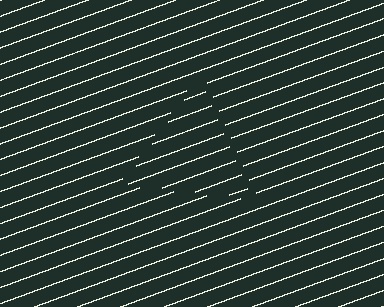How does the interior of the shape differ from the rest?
The interior of the shape contains the same grating, shifted by half a period — the contour is defined by the phase discontinuity where line-ends from the inner and outer gratings abut.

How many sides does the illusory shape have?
3 sides — the line-ends trace a triangle.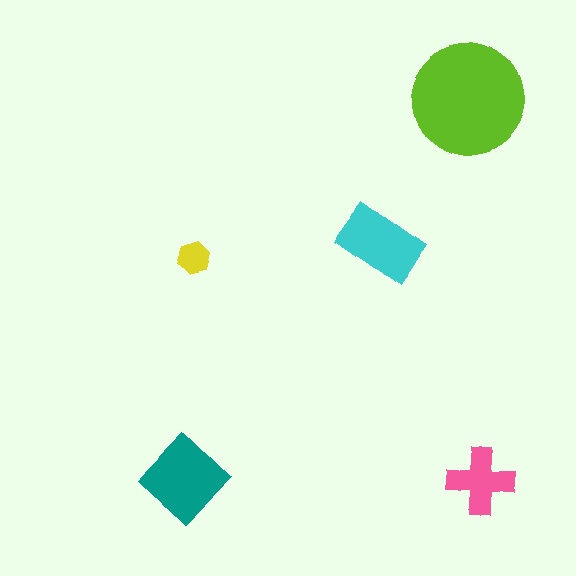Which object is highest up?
The lime circle is topmost.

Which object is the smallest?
The yellow hexagon.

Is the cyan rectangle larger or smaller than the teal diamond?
Smaller.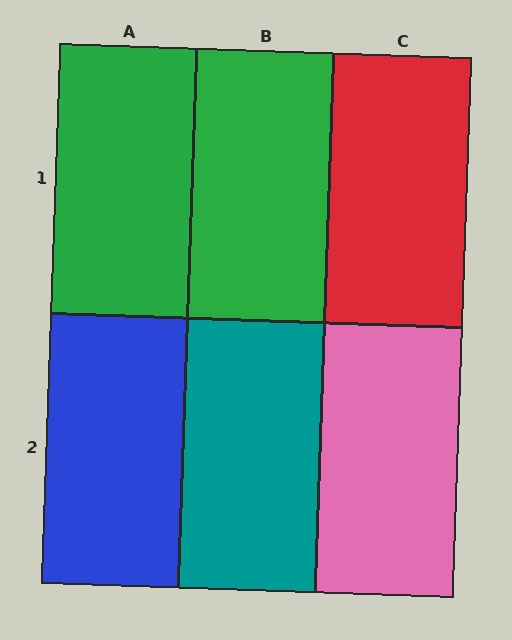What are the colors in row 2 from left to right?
Blue, teal, pink.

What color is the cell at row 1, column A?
Green.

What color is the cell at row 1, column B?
Green.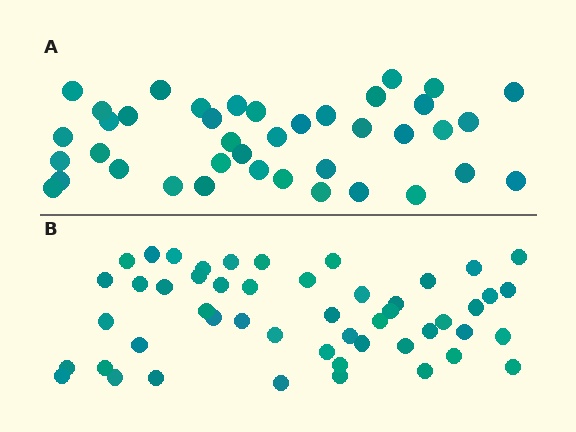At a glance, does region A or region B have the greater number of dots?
Region B (the bottom region) has more dots.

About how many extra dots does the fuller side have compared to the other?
Region B has roughly 10 or so more dots than region A.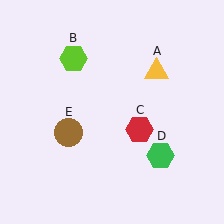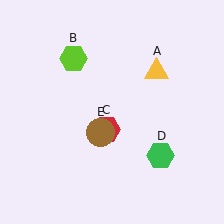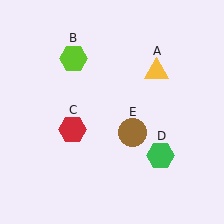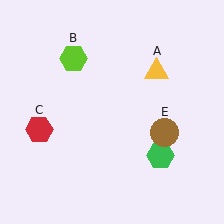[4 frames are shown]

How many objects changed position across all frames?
2 objects changed position: red hexagon (object C), brown circle (object E).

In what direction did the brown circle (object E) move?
The brown circle (object E) moved right.